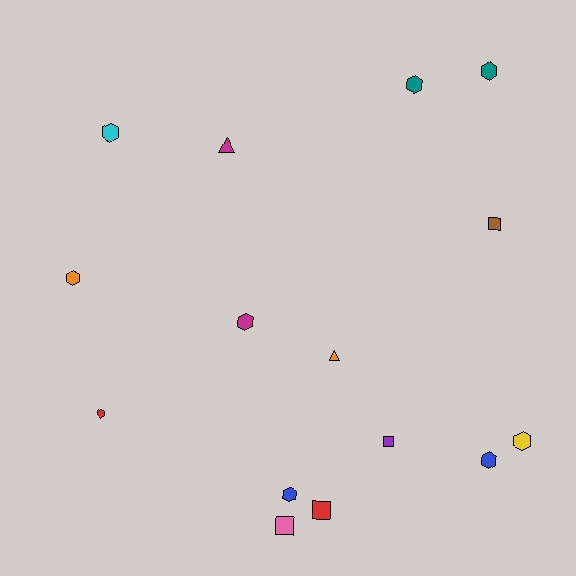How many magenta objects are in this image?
There are 2 magenta objects.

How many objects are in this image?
There are 15 objects.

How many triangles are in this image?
There are 2 triangles.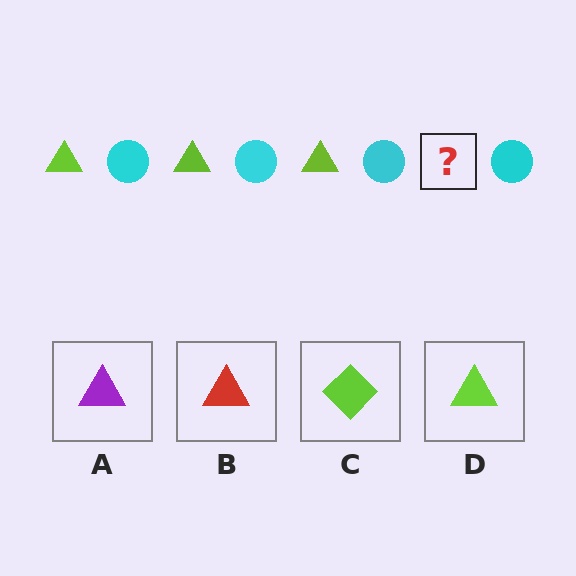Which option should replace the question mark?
Option D.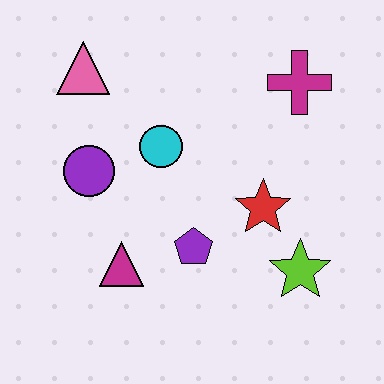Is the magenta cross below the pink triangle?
Yes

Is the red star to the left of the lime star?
Yes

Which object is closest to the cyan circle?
The purple circle is closest to the cyan circle.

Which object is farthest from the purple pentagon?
The pink triangle is farthest from the purple pentagon.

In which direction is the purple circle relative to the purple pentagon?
The purple circle is to the left of the purple pentagon.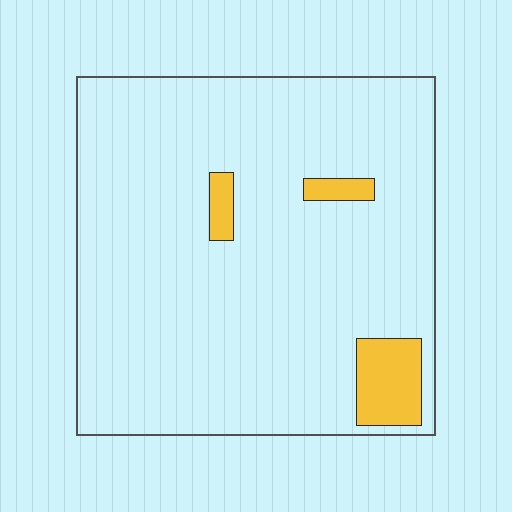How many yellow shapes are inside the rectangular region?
3.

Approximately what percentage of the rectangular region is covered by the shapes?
Approximately 5%.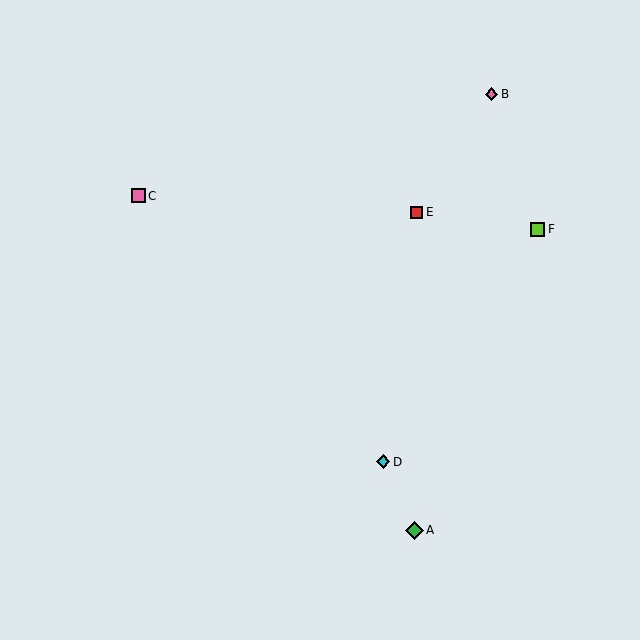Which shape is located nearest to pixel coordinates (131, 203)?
The pink square (labeled C) at (138, 196) is nearest to that location.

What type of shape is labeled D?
Shape D is a cyan diamond.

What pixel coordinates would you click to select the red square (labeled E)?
Click at (416, 212) to select the red square E.